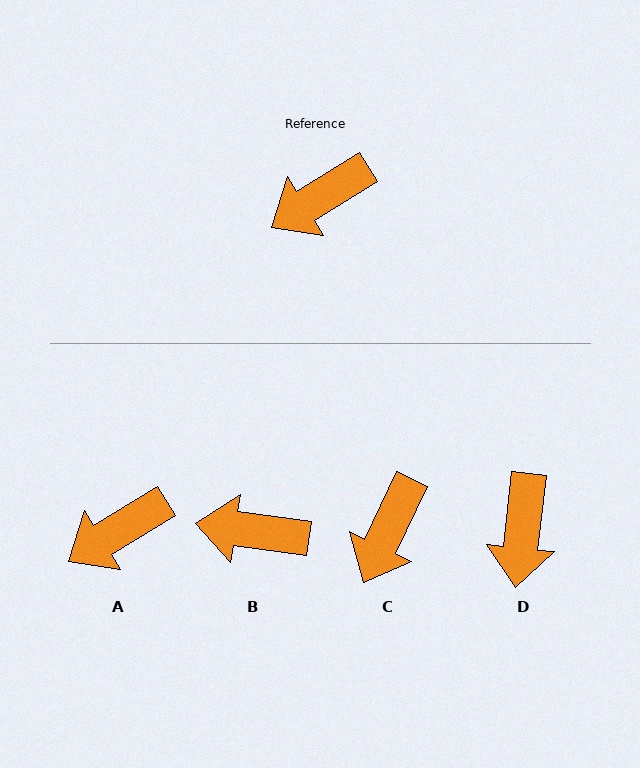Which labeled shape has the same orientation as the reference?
A.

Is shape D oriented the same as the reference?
No, it is off by about 52 degrees.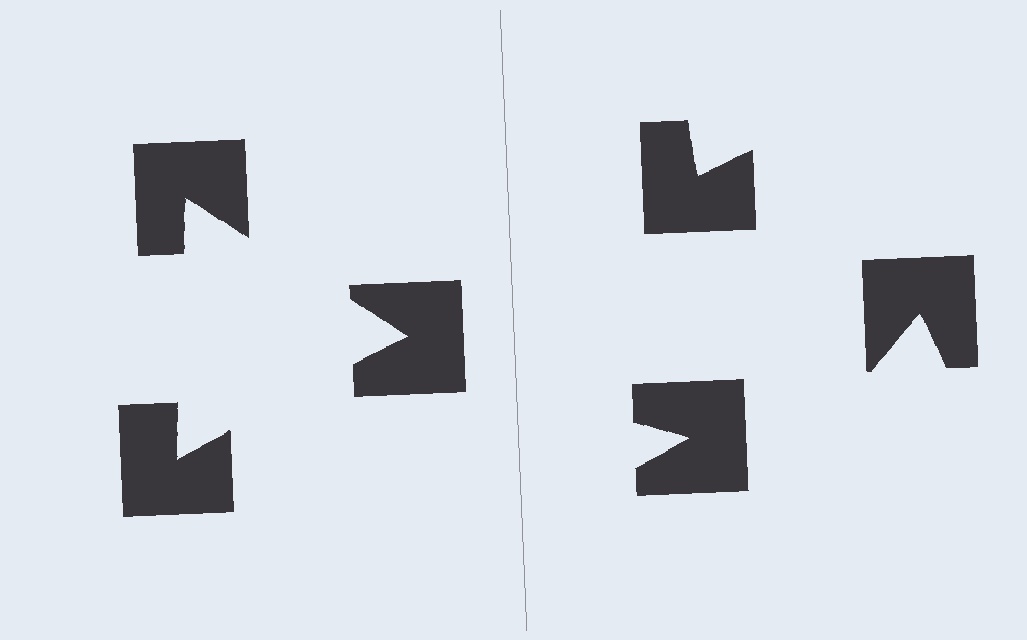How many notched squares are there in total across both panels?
6 — 3 on each side.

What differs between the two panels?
The notched squares are positioned identically on both sides; only the wedge orientations differ. On the left they align to a triangle; on the right they are misaligned.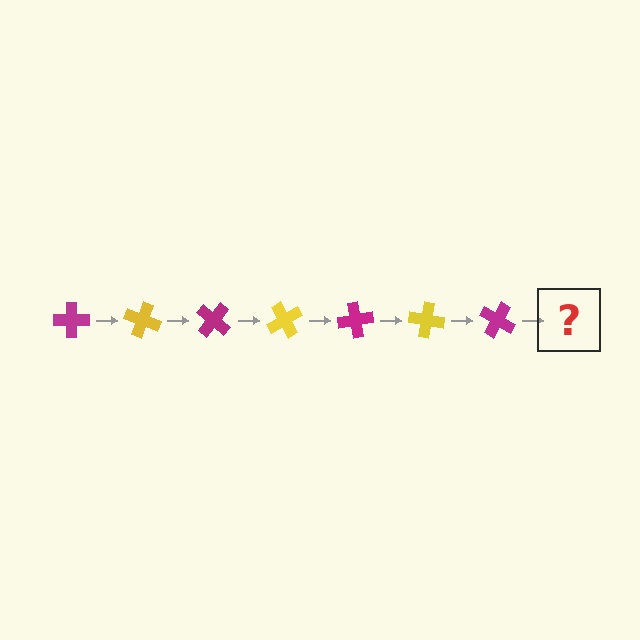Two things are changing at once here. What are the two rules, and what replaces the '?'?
The two rules are that it rotates 20 degrees each step and the color cycles through magenta and yellow. The '?' should be a yellow cross, rotated 140 degrees from the start.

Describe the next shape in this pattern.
It should be a yellow cross, rotated 140 degrees from the start.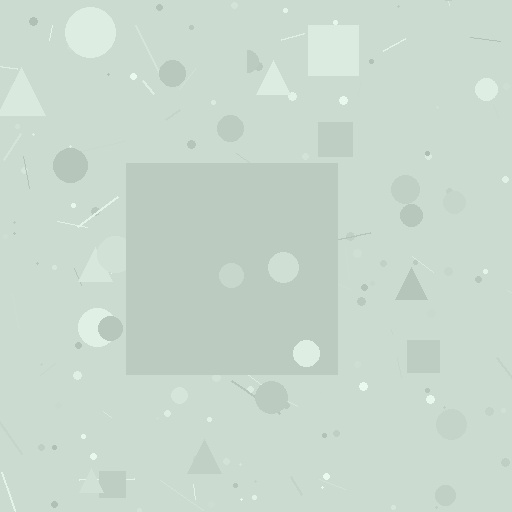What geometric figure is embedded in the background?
A square is embedded in the background.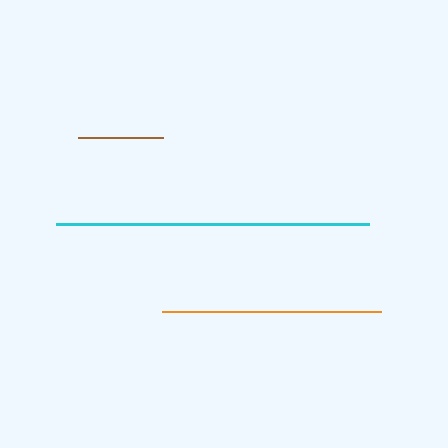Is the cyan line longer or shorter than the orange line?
The cyan line is longer than the orange line.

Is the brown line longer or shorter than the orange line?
The orange line is longer than the brown line.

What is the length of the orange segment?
The orange segment is approximately 219 pixels long.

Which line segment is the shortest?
The brown line is the shortest at approximately 85 pixels.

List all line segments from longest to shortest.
From longest to shortest: cyan, orange, brown.